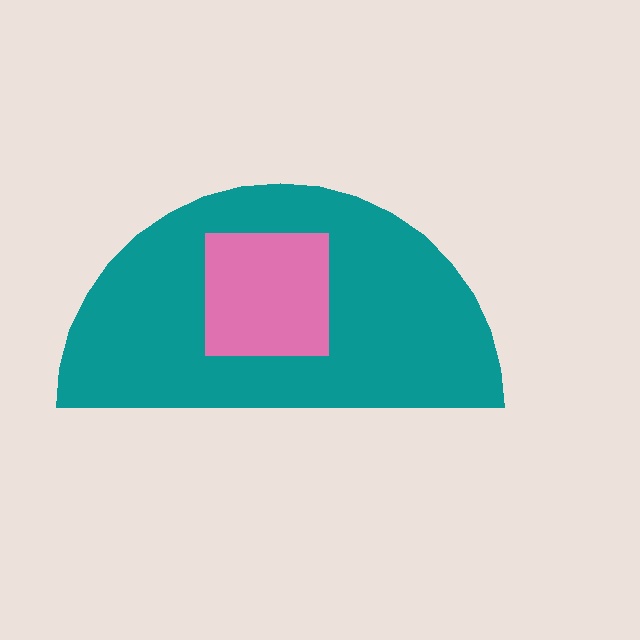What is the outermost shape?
The teal semicircle.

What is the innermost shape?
The pink square.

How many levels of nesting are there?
2.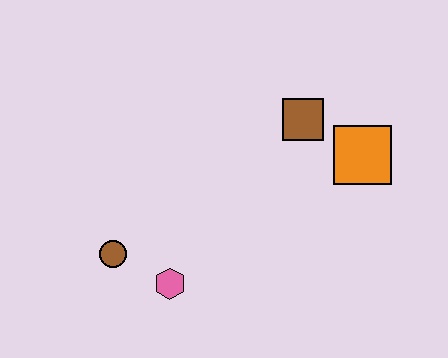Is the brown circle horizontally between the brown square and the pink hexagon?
No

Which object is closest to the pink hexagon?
The brown circle is closest to the pink hexagon.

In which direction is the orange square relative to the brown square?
The orange square is to the right of the brown square.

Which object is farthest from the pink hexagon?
The orange square is farthest from the pink hexagon.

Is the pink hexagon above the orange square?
No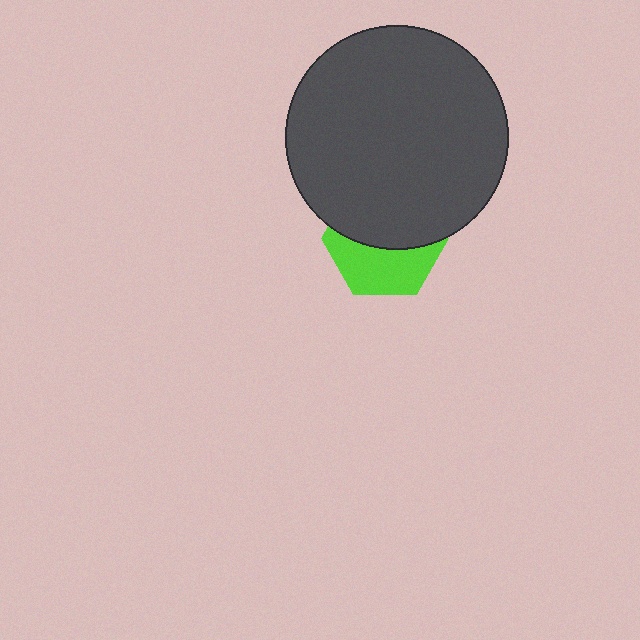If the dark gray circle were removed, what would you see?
You would see the complete lime hexagon.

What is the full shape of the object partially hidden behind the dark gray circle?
The partially hidden object is a lime hexagon.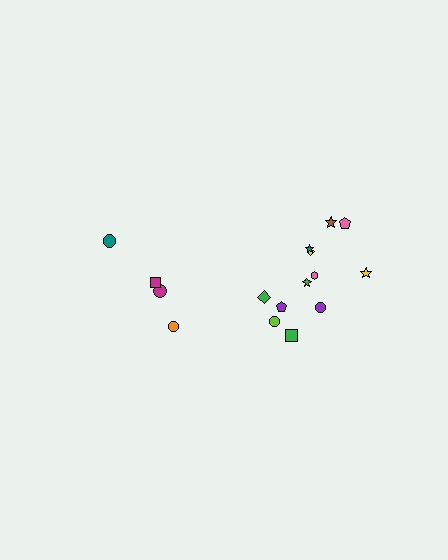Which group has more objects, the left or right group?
The right group.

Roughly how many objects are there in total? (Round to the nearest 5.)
Roughly 15 objects in total.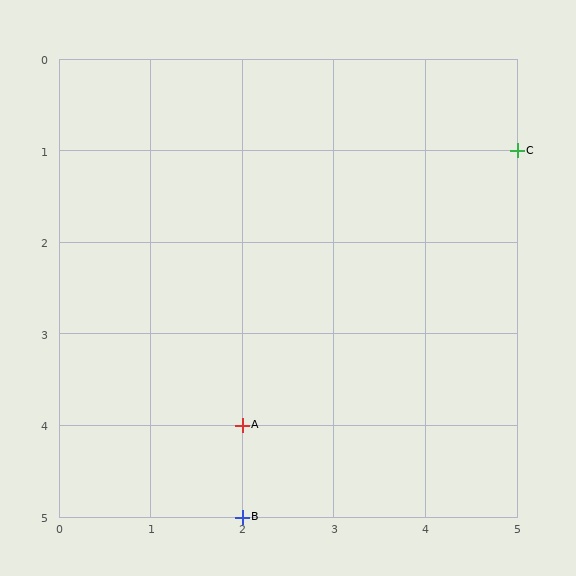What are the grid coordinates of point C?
Point C is at grid coordinates (5, 1).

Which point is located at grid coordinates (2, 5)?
Point B is at (2, 5).